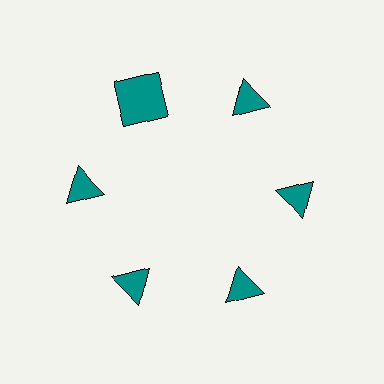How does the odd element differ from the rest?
It has a different shape: square instead of triangle.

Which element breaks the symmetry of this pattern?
The teal square at roughly the 11 o'clock position breaks the symmetry. All other shapes are teal triangles.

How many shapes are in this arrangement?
There are 6 shapes arranged in a ring pattern.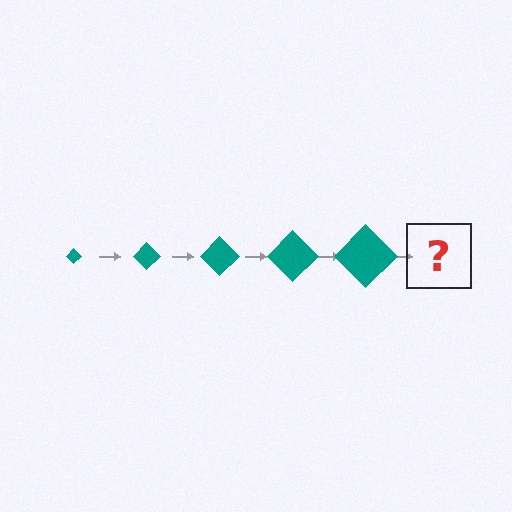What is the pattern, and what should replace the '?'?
The pattern is that the diamond gets progressively larger each step. The '?' should be a teal diamond, larger than the previous one.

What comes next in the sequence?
The next element should be a teal diamond, larger than the previous one.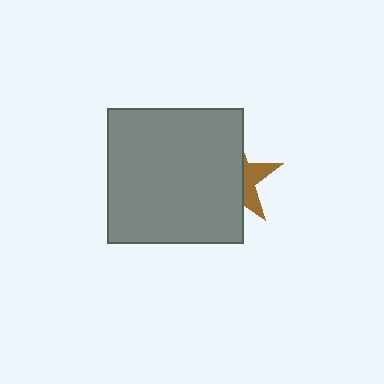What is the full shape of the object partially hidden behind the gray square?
The partially hidden object is a brown star.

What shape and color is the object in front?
The object in front is a gray square.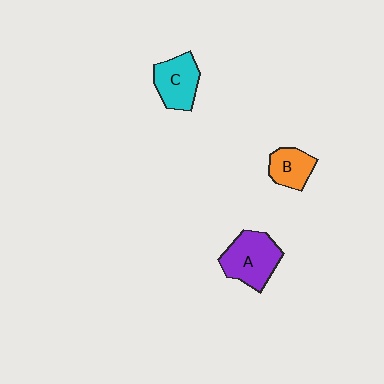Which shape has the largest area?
Shape A (purple).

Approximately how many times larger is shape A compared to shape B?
Approximately 1.7 times.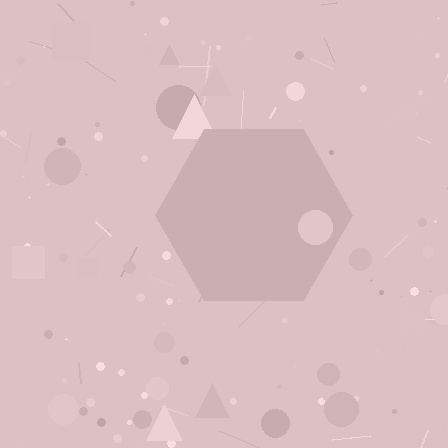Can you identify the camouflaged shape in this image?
The camouflaged shape is a hexagon.